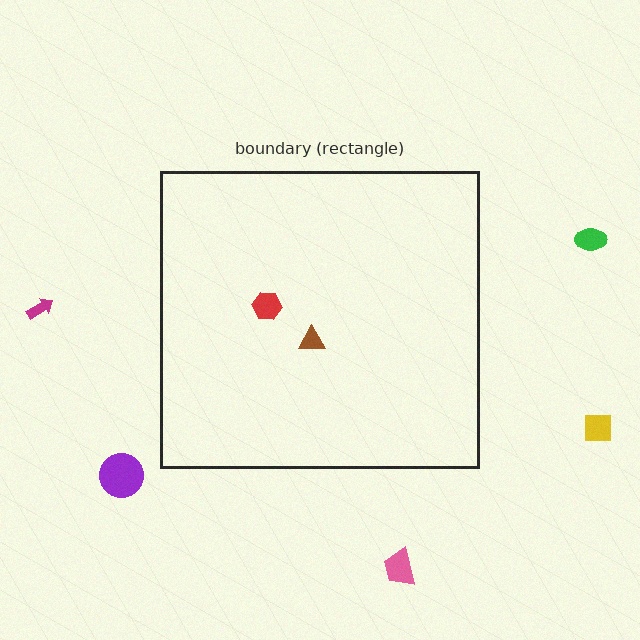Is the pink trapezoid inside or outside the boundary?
Outside.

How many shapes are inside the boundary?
2 inside, 5 outside.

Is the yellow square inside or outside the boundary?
Outside.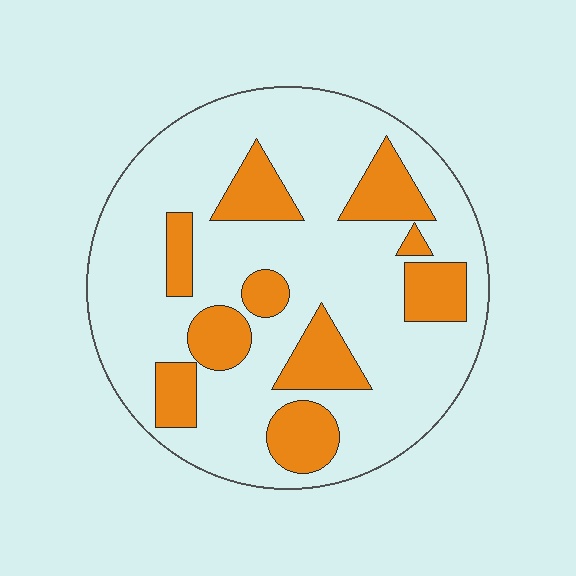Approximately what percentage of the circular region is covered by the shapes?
Approximately 25%.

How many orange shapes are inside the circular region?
10.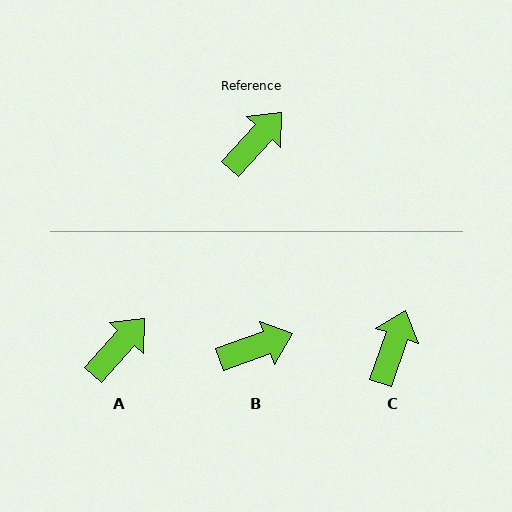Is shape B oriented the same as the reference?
No, it is off by about 28 degrees.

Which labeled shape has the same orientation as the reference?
A.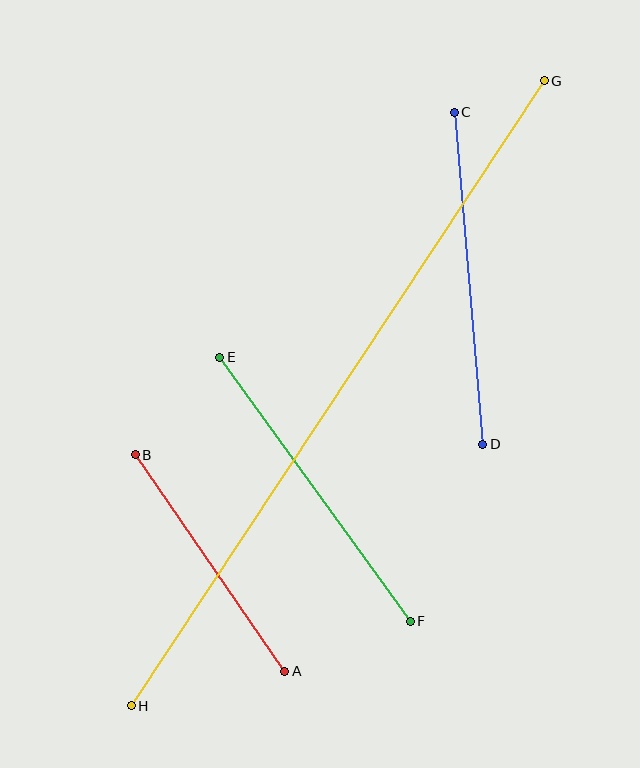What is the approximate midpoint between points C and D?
The midpoint is at approximately (469, 278) pixels.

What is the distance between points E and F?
The distance is approximately 326 pixels.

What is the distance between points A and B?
The distance is approximately 263 pixels.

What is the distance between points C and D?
The distance is approximately 333 pixels.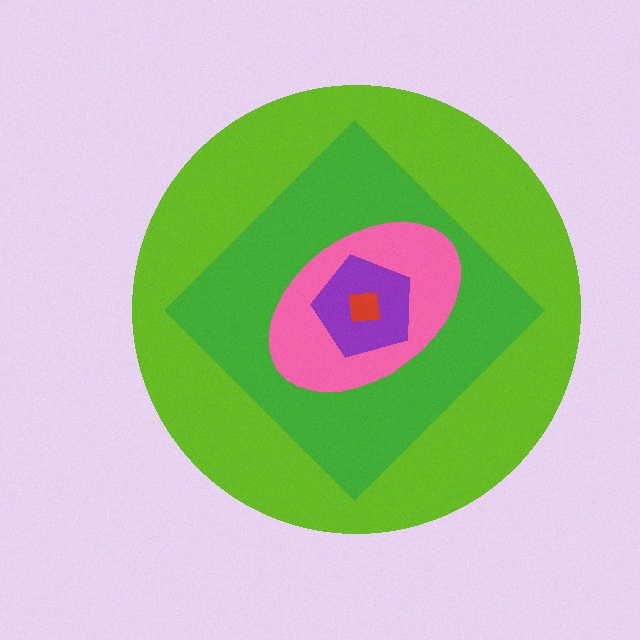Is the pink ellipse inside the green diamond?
Yes.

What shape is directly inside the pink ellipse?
The purple pentagon.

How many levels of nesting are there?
5.